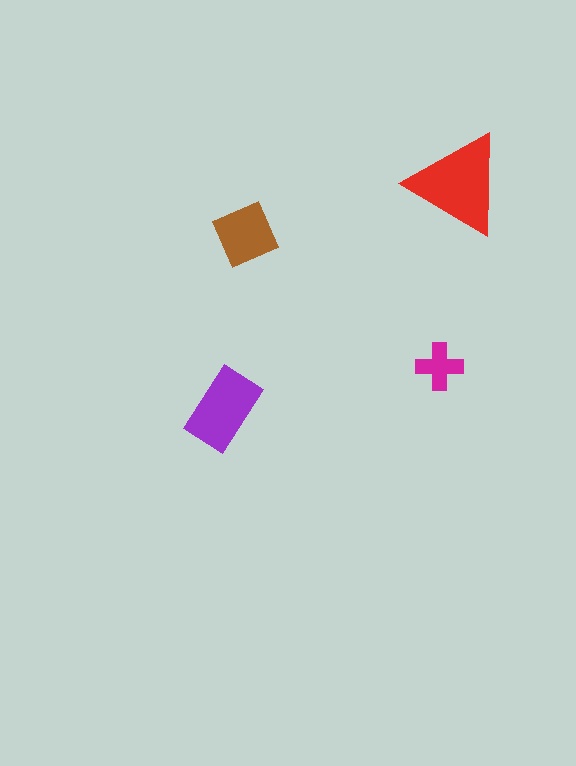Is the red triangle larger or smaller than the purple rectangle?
Larger.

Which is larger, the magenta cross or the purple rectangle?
The purple rectangle.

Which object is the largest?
The red triangle.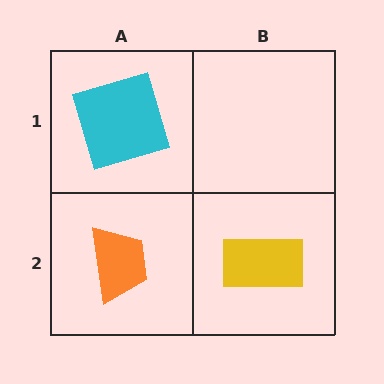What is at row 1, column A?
A cyan square.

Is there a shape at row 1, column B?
No, that cell is empty.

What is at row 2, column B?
A yellow rectangle.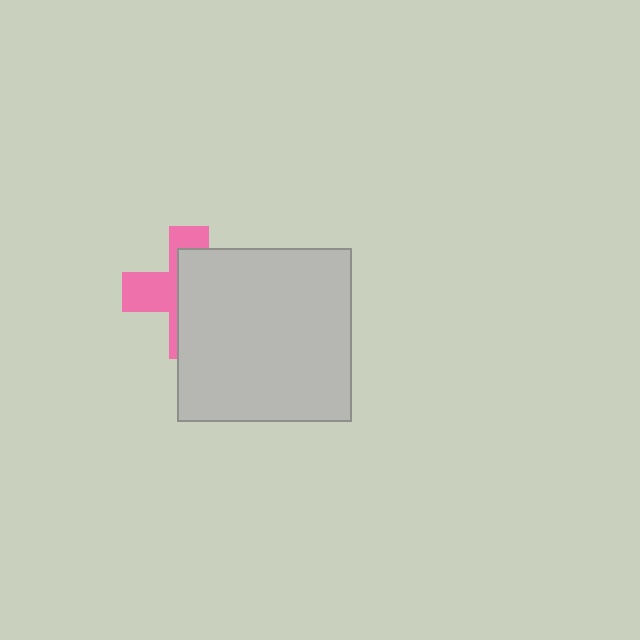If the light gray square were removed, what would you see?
You would see the complete pink cross.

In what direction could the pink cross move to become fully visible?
The pink cross could move left. That would shift it out from behind the light gray square entirely.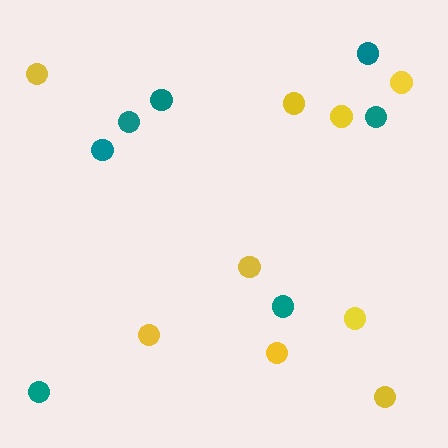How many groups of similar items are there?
There are 2 groups: one group of yellow circles (9) and one group of teal circles (7).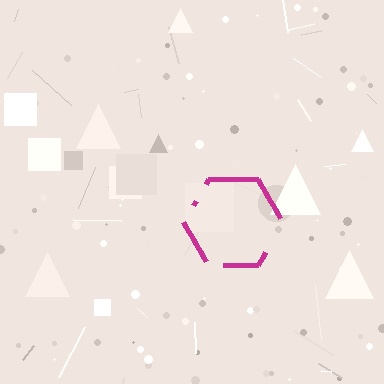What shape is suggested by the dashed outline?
The dashed outline suggests a hexagon.